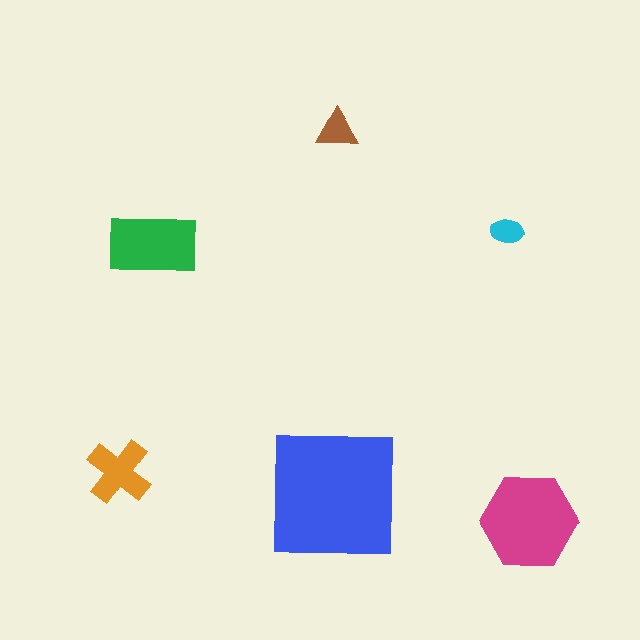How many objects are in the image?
There are 6 objects in the image.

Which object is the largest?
The blue square.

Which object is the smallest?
The cyan ellipse.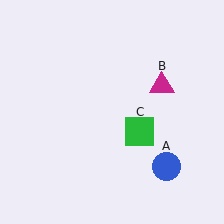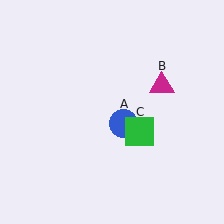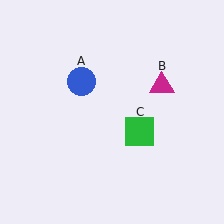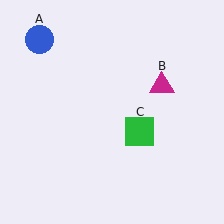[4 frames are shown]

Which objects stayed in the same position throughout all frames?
Magenta triangle (object B) and green square (object C) remained stationary.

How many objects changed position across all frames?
1 object changed position: blue circle (object A).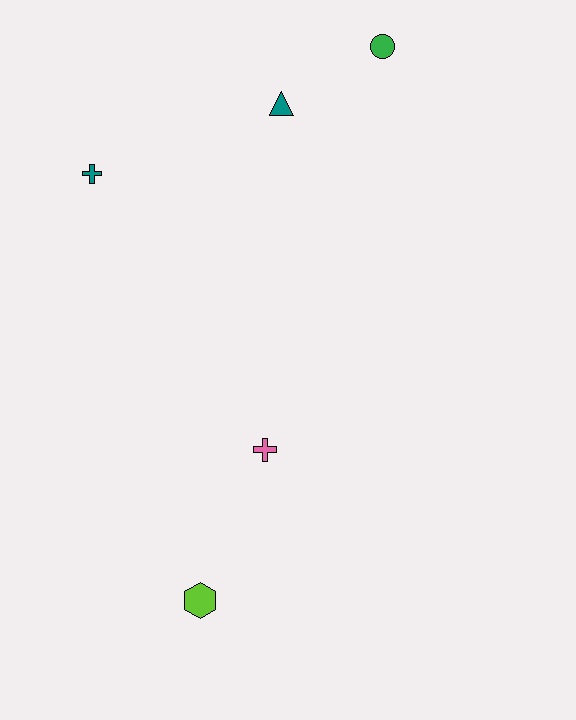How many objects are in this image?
There are 5 objects.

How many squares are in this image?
There are no squares.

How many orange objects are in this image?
There are no orange objects.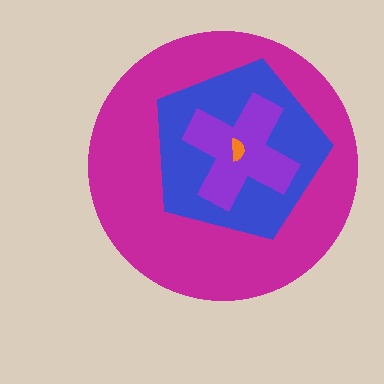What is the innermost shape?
The orange semicircle.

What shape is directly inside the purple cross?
The orange semicircle.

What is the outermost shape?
The magenta circle.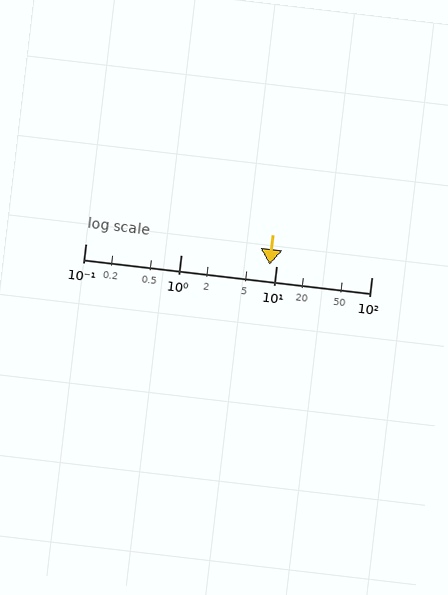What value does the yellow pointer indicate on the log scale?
The pointer indicates approximately 8.6.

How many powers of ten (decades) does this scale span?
The scale spans 3 decades, from 0.1 to 100.